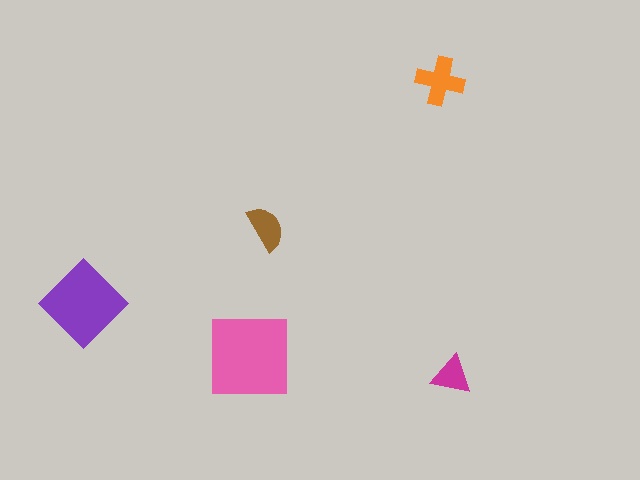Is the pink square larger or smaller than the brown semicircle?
Larger.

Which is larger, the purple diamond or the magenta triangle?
The purple diamond.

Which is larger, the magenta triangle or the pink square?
The pink square.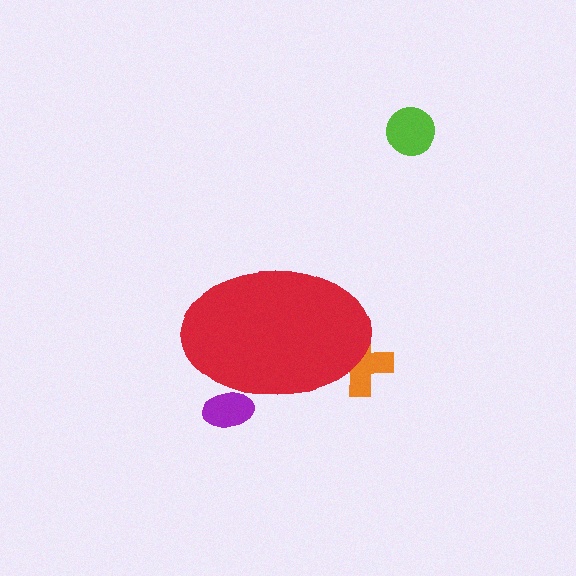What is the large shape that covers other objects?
A red ellipse.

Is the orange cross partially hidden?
Yes, the orange cross is partially hidden behind the red ellipse.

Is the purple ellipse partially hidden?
Yes, the purple ellipse is partially hidden behind the red ellipse.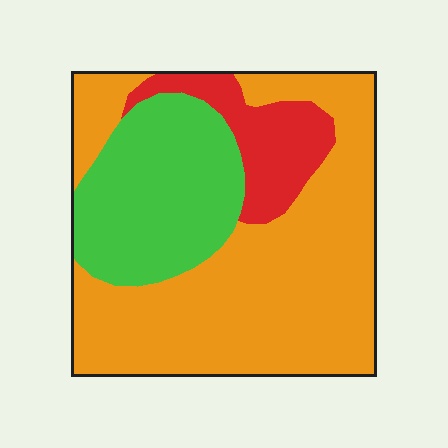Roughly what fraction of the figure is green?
Green takes up between a sixth and a third of the figure.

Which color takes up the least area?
Red, at roughly 15%.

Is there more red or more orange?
Orange.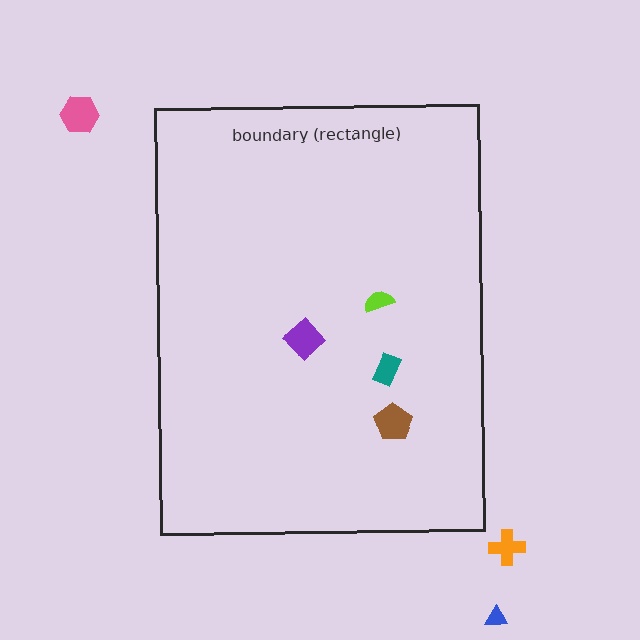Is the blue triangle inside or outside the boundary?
Outside.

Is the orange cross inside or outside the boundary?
Outside.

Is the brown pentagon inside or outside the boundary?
Inside.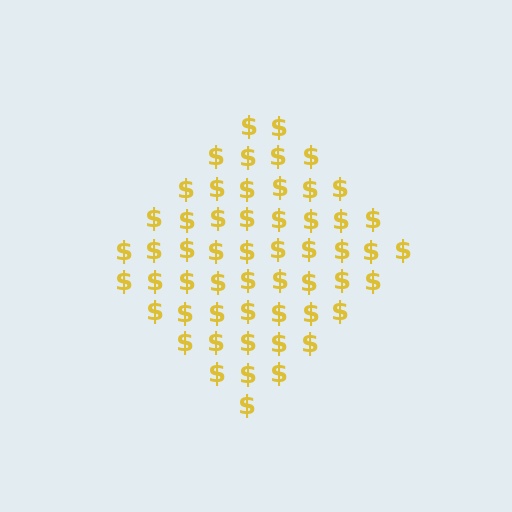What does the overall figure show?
The overall figure shows a diamond.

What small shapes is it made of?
It is made of small dollar signs.